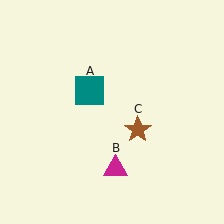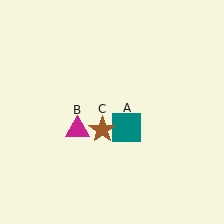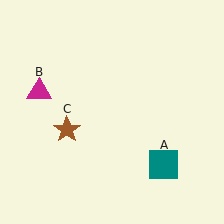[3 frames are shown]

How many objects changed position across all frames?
3 objects changed position: teal square (object A), magenta triangle (object B), brown star (object C).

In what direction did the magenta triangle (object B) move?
The magenta triangle (object B) moved up and to the left.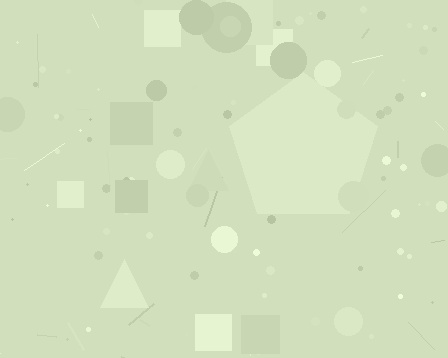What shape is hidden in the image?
A pentagon is hidden in the image.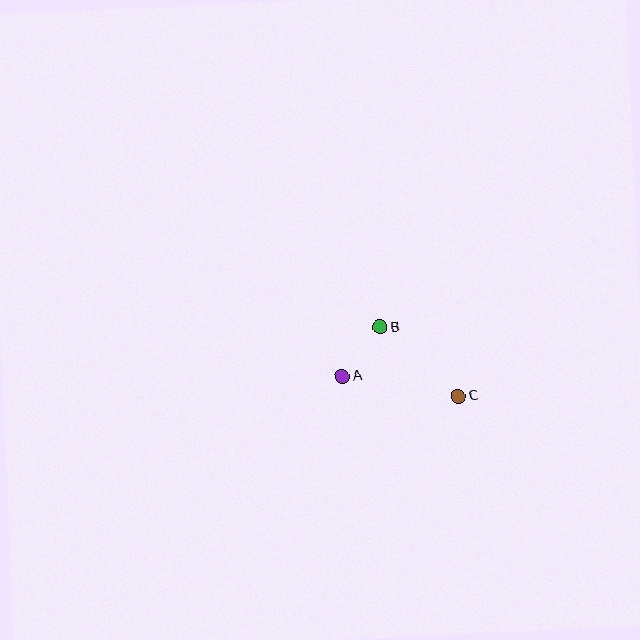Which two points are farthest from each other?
Points A and C are farthest from each other.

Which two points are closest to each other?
Points A and B are closest to each other.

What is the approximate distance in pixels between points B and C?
The distance between B and C is approximately 104 pixels.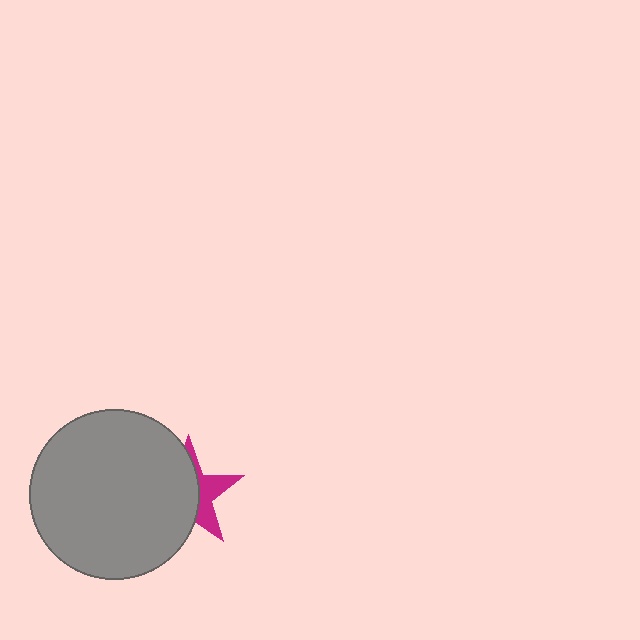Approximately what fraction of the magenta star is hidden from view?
Roughly 63% of the magenta star is hidden behind the gray circle.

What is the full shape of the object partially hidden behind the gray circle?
The partially hidden object is a magenta star.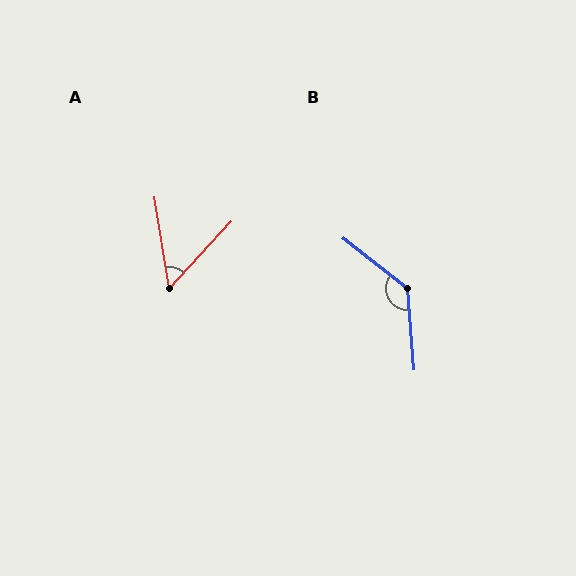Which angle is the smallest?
A, at approximately 52 degrees.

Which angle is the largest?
B, at approximately 133 degrees.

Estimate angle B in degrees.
Approximately 133 degrees.